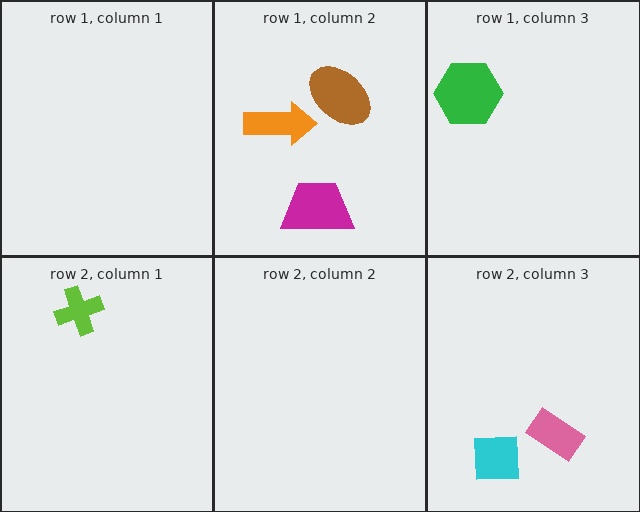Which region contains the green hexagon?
The row 1, column 3 region.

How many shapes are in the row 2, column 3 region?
2.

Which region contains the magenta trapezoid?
The row 1, column 2 region.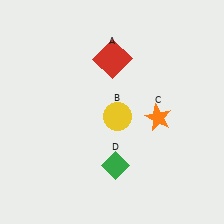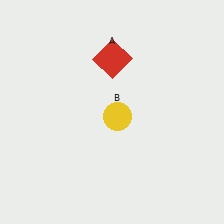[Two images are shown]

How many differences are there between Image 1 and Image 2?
There are 2 differences between the two images.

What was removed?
The orange star (C), the green diamond (D) were removed in Image 2.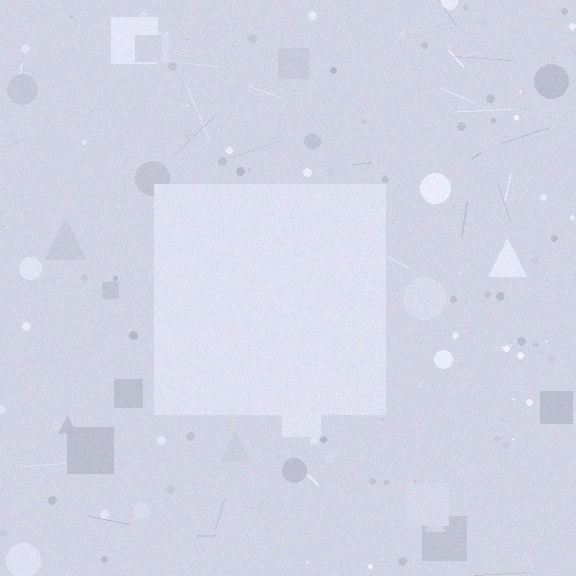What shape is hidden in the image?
A square is hidden in the image.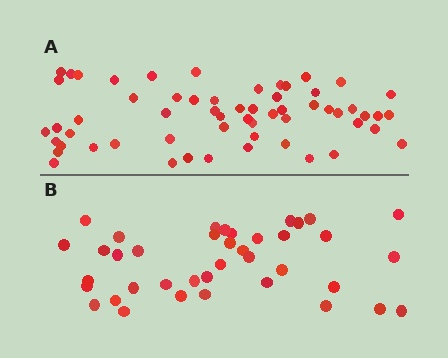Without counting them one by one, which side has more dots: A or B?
Region A (the top region) has more dots.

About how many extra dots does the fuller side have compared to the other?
Region A has approximately 20 more dots than region B.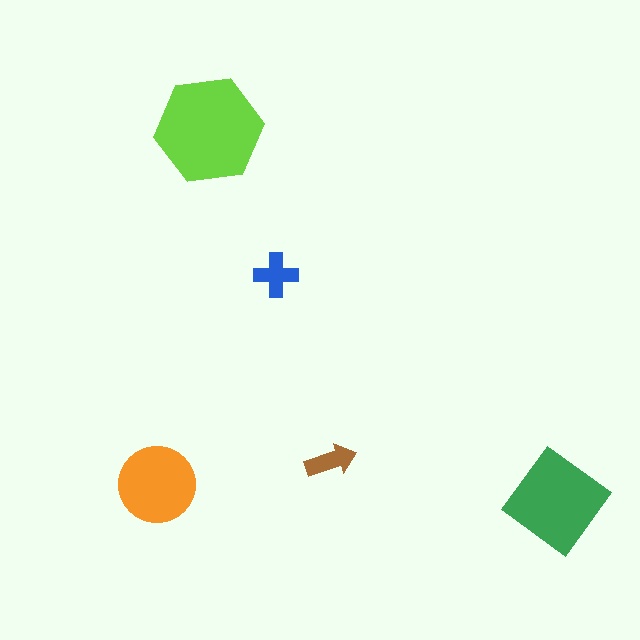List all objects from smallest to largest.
The brown arrow, the blue cross, the orange circle, the green diamond, the lime hexagon.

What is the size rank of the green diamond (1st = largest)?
2nd.